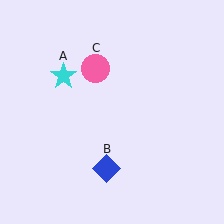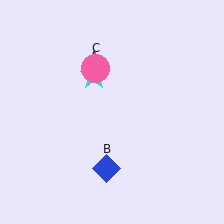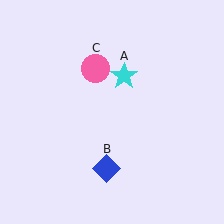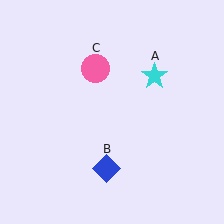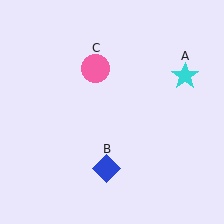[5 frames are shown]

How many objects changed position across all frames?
1 object changed position: cyan star (object A).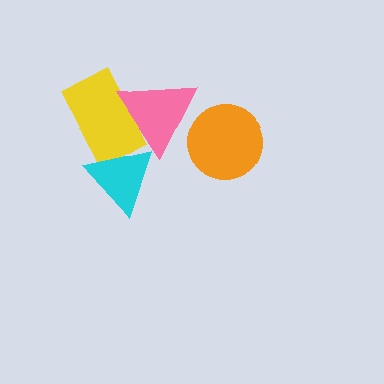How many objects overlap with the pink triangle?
3 objects overlap with the pink triangle.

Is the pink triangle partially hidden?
No, no other shape covers it.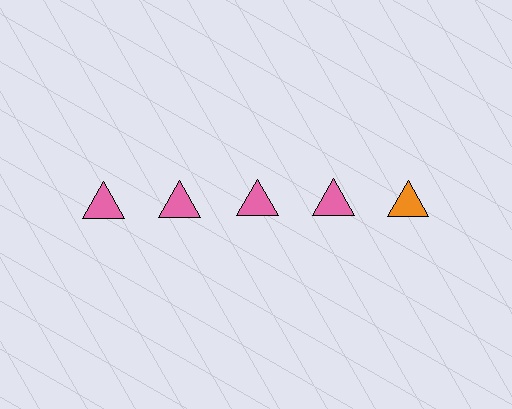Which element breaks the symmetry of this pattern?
The orange triangle in the top row, rightmost column breaks the symmetry. All other shapes are pink triangles.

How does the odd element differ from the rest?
It has a different color: orange instead of pink.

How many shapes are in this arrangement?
There are 5 shapes arranged in a grid pattern.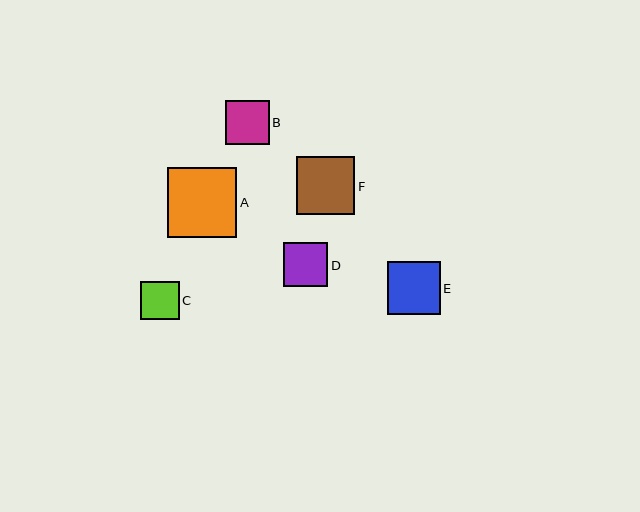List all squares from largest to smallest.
From largest to smallest: A, F, E, B, D, C.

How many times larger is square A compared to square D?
Square A is approximately 1.6 times the size of square D.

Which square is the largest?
Square A is the largest with a size of approximately 70 pixels.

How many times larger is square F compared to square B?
Square F is approximately 1.3 times the size of square B.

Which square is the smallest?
Square C is the smallest with a size of approximately 38 pixels.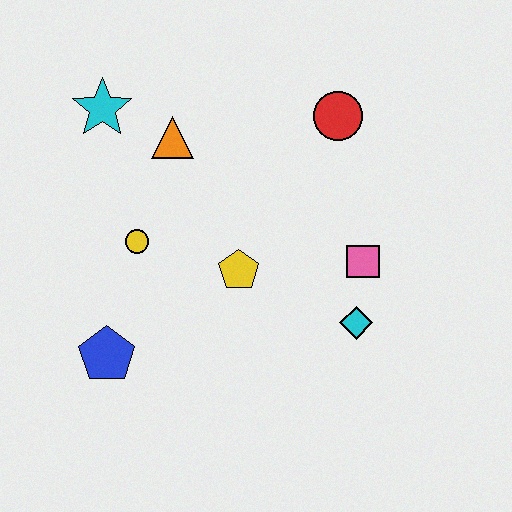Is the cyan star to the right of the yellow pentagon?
No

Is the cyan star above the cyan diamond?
Yes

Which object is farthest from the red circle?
The blue pentagon is farthest from the red circle.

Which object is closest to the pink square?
The cyan diamond is closest to the pink square.